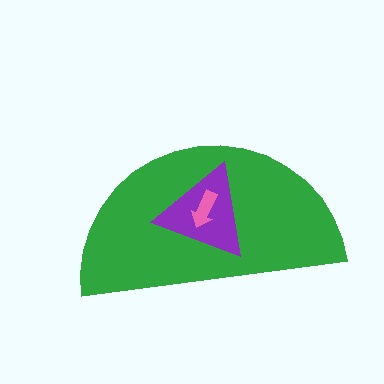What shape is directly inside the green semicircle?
The purple triangle.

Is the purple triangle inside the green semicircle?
Yes.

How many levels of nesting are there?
3.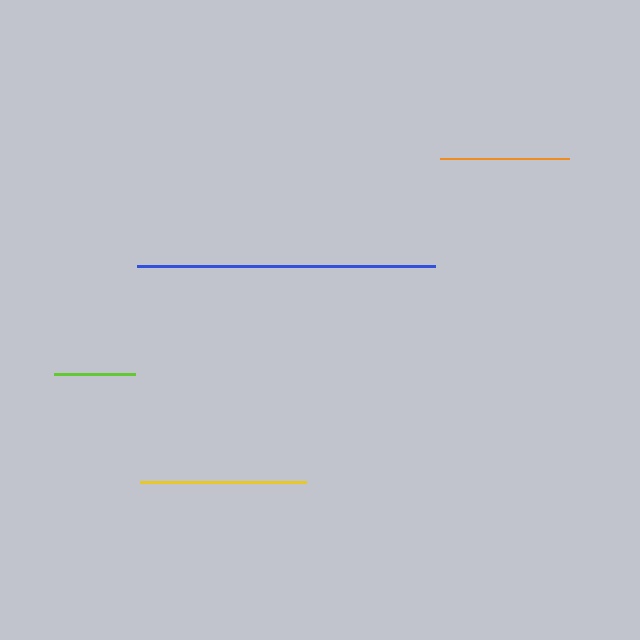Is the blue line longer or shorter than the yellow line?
The blue line is longer than the yellow line.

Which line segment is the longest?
The blue line is the longest at approximately 297 pixels.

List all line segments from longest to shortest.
From longest to shortest: blue, yellow, orange, lime.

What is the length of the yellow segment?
The yellow segment is approximately 166 pixels long.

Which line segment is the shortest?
The lime line is the shortest at approximately 81 pixels.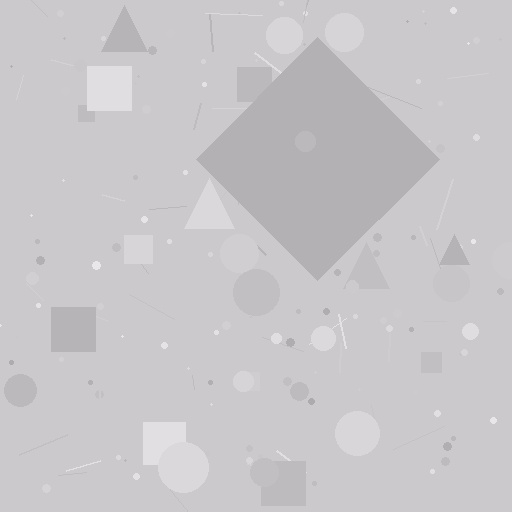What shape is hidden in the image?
A diamond is hidden in the image.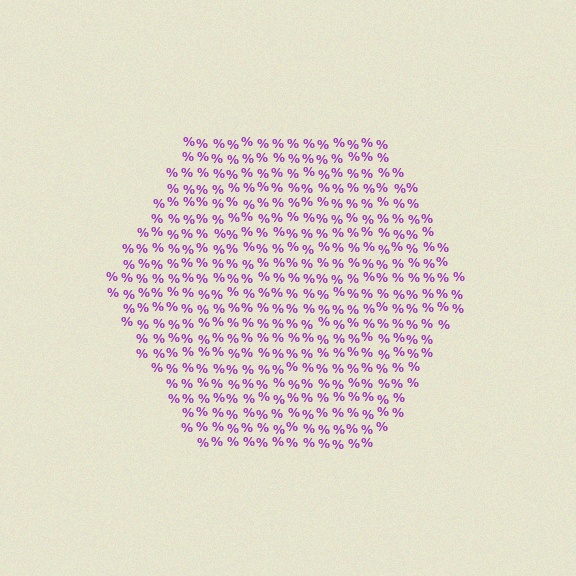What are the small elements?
The small elements are percent signs.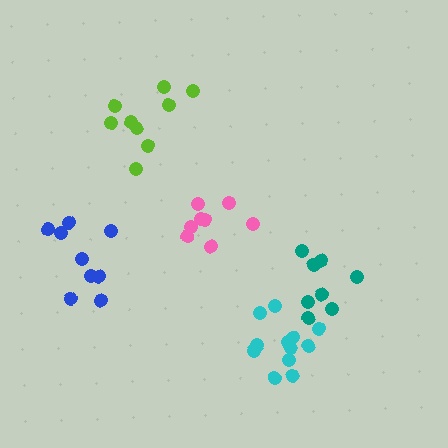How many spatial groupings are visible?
There are 5 spatial groupings.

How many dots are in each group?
Group 1: 8 dots, Group 2: 8 dots, Group 3: 9 dots, Group 4: 9 dots, Group 5: 12 dots (46 total).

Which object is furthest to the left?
The blue cluster is leftmost.